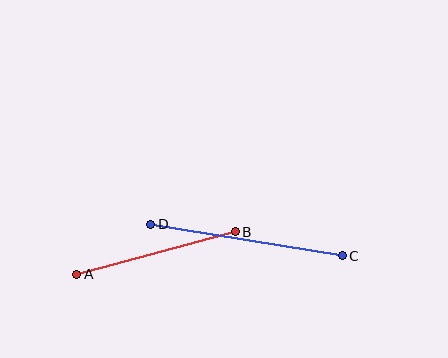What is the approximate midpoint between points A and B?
The midpoint is at approximately (156, 253) pixels.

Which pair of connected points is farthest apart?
Points C and D are farthest apart.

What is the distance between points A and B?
The distance is approximately 164 pixels.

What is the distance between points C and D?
The distance is approximately 194 pixels.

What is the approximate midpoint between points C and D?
The midpoint is at approximately (247, 240) pixels.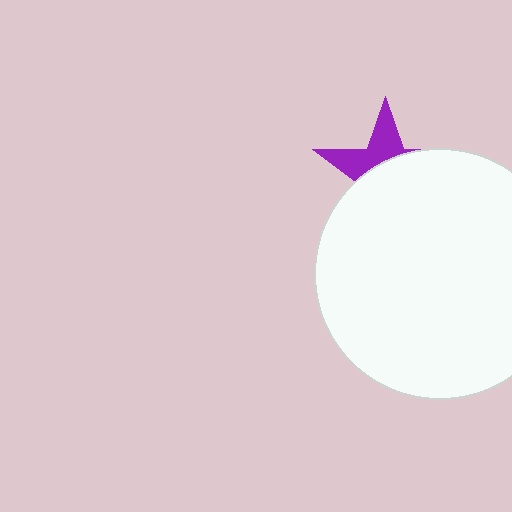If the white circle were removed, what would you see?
You would see the complete purple star.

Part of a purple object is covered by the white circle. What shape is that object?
It is a star.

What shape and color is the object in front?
The object in front is a white circle.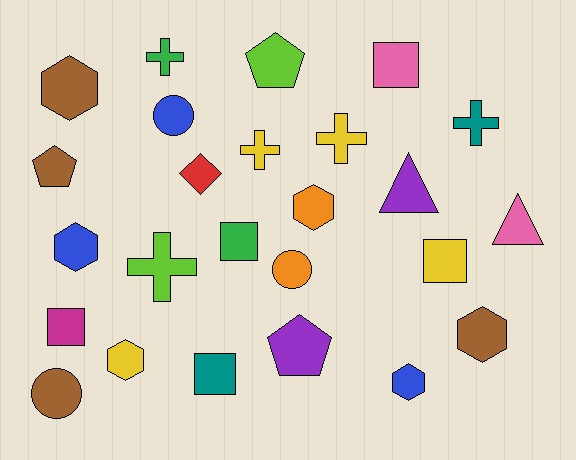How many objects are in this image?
There are 25 objects.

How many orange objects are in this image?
There are 2 orange objects.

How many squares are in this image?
There are 5 squares.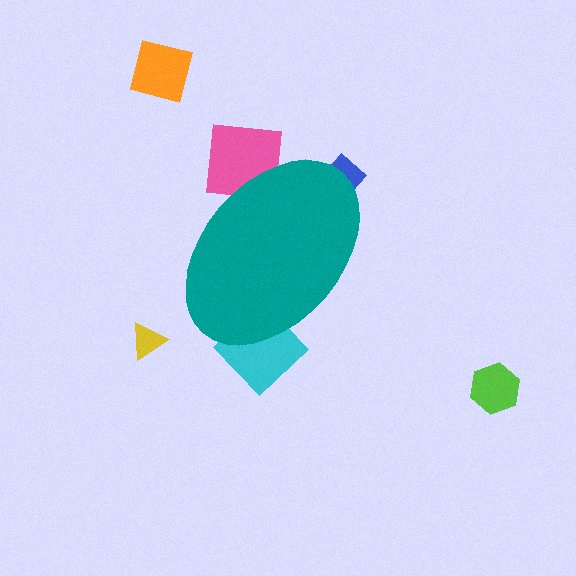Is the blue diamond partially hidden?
Yes, the blue diamond is partially hidden behind the teal ellipse.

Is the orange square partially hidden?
No, the orange square is fully visible.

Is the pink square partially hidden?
Yes, the pink square is partially hidden behind the teal ellipse.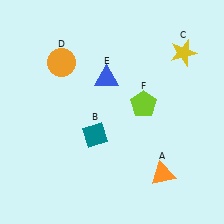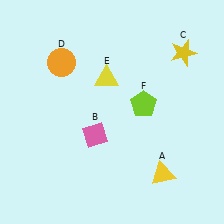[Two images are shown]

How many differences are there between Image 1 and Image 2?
There are 3 differences between the two images.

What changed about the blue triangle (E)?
In Image 1, E is blue. In Image 2, it changed to yellow.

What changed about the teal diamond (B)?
In Image 1, B is teal. In Image 2, it changed to pink.